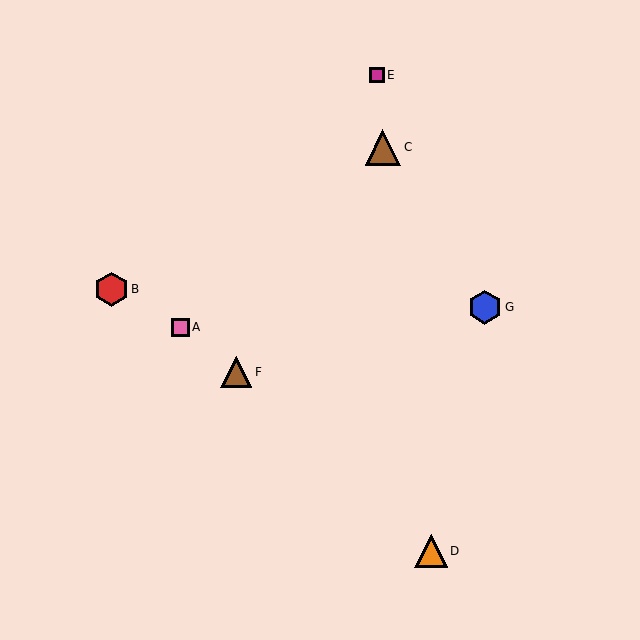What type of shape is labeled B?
Shape B is a red hexagon.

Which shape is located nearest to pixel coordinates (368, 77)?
The magenta square (labeled E) at (377, 75) is nearest to that location.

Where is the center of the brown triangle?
The center of the brown triangle is at (236, 372).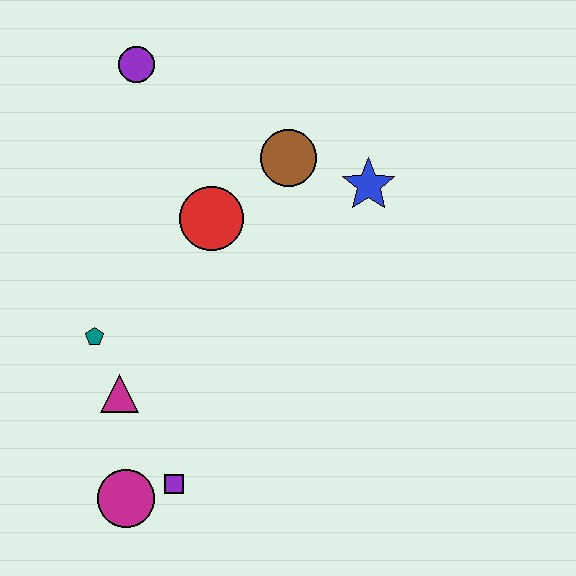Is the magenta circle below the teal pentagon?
Yes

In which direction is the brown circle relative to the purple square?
The brown circle is above the purple square.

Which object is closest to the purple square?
The magenta circle is closest to the purple square.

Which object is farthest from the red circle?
The magenta circle is farthest from the red circle.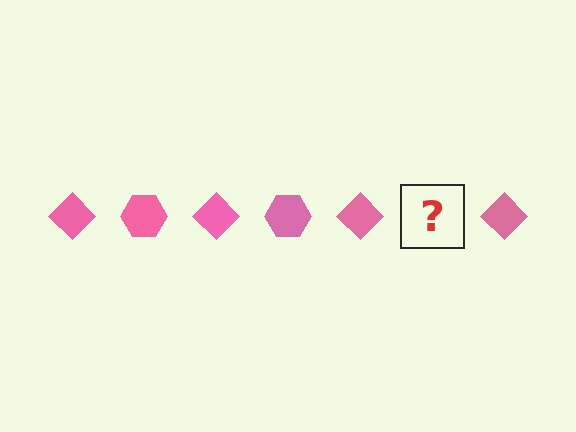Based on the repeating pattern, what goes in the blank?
The blank should be a pink hexagon.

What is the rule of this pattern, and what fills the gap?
The rule is that the pattern cycles through diamond, hexagon shapes in pink. The gap should be filled with a pink hexagon.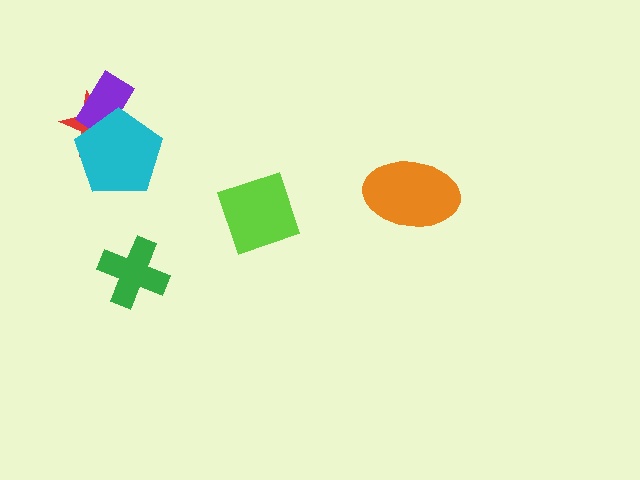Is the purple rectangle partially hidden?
Yes, it is partially covered by another shape.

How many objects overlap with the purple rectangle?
2 objects overlap with the purple rectangle.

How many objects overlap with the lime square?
0 objects overlap with the lime square.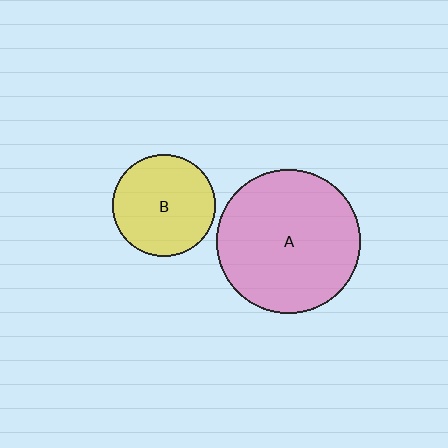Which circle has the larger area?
Circle A (pink).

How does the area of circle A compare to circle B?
Approximately 2.0 times.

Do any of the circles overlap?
No, none of the circles overlap.